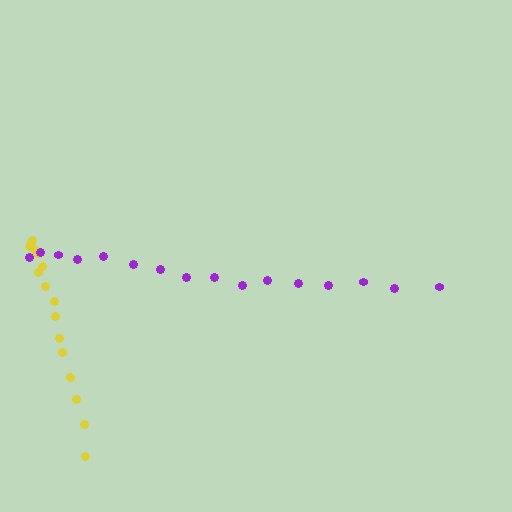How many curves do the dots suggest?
There are 2 distinct paths.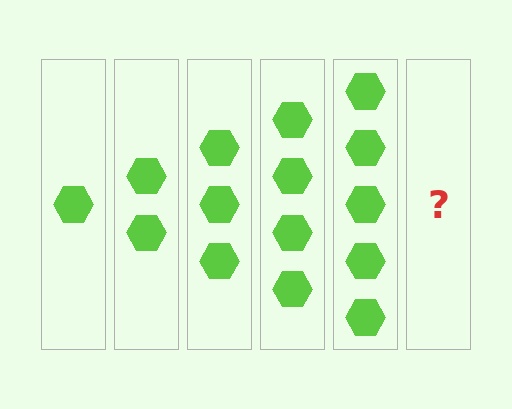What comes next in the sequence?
The next element should be 6 hexagons.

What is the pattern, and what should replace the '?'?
The pattern is that each step adds one more hexagon. The '?' should be 6 hexagons.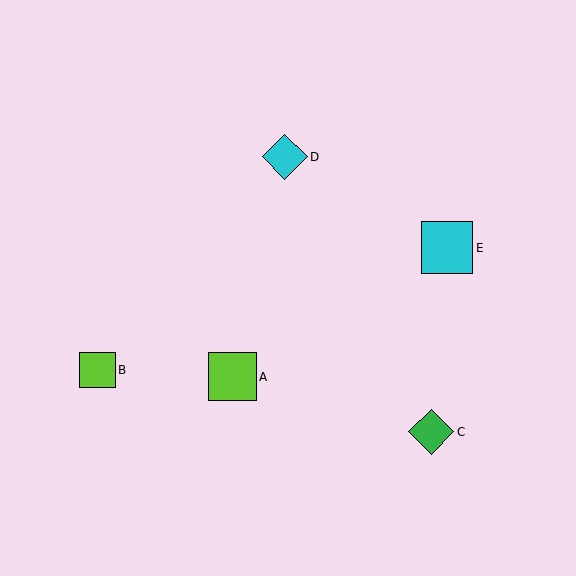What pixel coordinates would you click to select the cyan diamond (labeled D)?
Click at (285, 157) to select the cyan diamond D.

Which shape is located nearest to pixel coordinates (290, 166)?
The cyan diamond (labeled D) at (285, 157) is nearest to that location.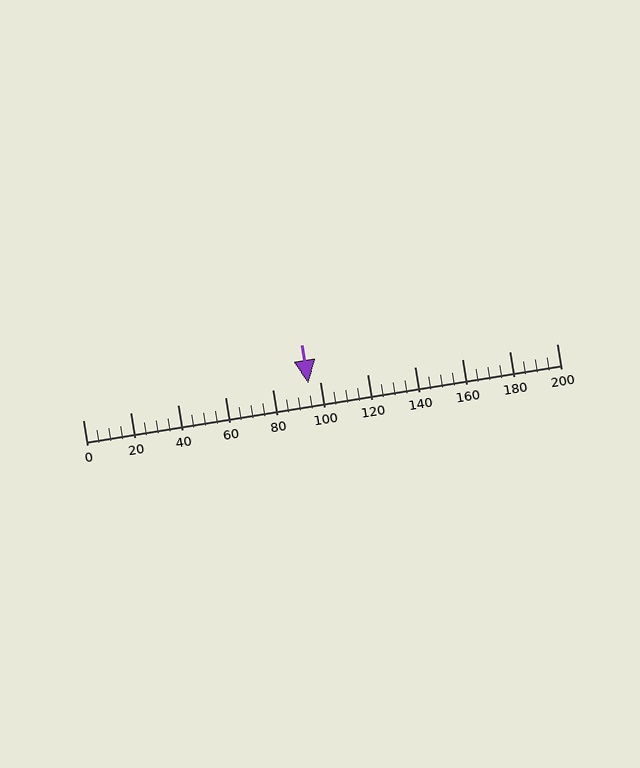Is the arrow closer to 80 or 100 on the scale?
The arrow is closer to 100.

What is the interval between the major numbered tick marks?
The major tick marks are spaced 20 units apart.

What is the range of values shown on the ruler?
The ruler shows values from 0 to 200.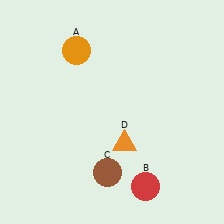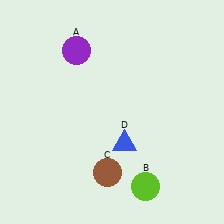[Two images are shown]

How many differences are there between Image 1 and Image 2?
There are 3 differences between the two images.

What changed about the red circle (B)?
In Image 1, B is red. In Image 2, it changed to lime.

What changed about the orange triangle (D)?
In Image 1, D is orange. In Image 2, it changed to blue.